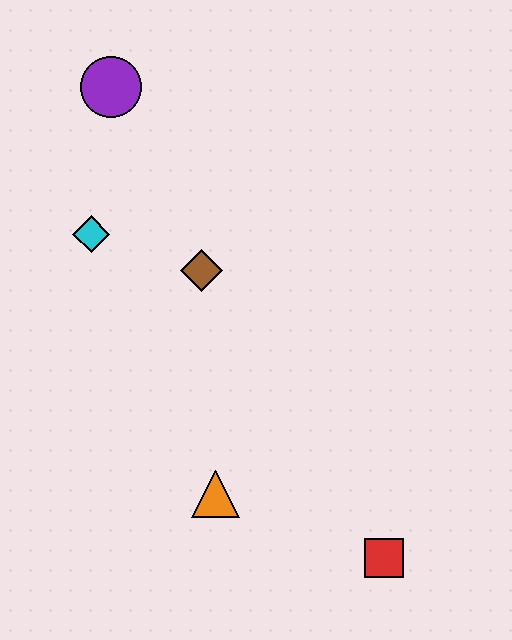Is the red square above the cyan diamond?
No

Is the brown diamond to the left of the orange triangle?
Yes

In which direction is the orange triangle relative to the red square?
The orange triangle is to the left of the red square.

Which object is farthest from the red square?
The purple circle is farthest from the red square.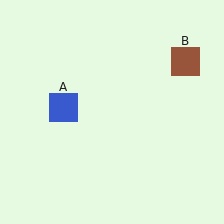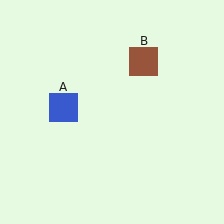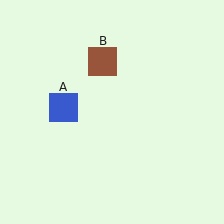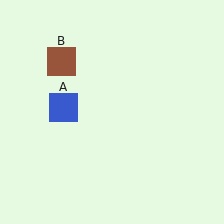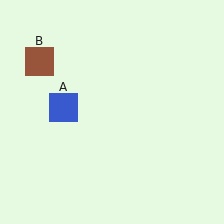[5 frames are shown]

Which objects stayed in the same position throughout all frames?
Blue square (object A) remained stationary.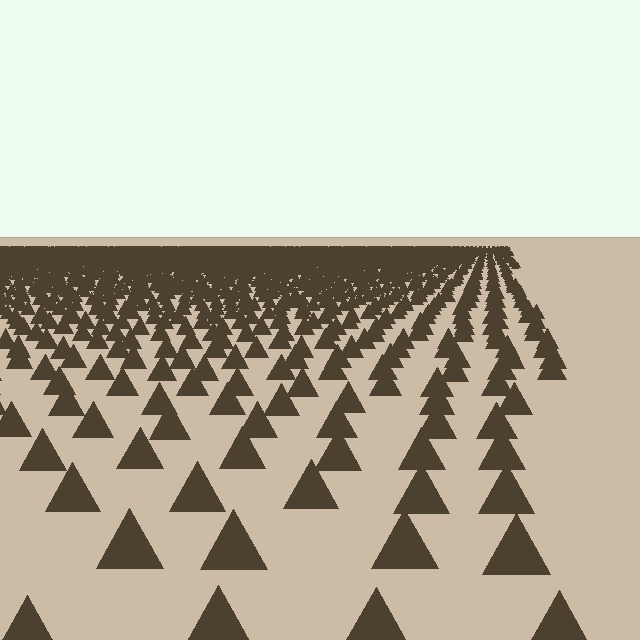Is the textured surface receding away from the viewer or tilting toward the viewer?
The surface is receding away from the viewer. Texture elements get smaller and denser toward the top.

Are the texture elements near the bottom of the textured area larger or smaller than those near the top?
Larger. Near the bottom, elements are closer to the viewer and appear at a bigger on-screen size.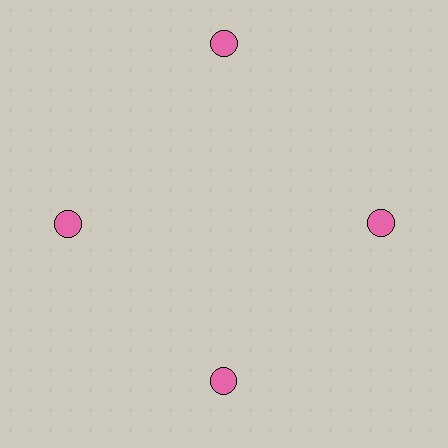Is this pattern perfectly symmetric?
No. The 4 pink circles are arranged in a ring, but one element near the 12 o'clock position is pushed outward from the center, breaking the 4-fold rotational symmetry.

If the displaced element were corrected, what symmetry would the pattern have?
It would have 4-fold rotational symmetry — the pattern would map onto itself every 90 degrees.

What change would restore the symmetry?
The symmetry would be restored by moving it inward, back onto the ring so that all 4 circles sit at equal angles and equal distance from the center.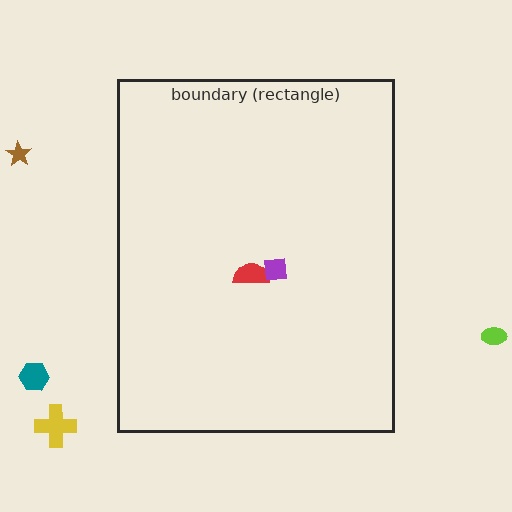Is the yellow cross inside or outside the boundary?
Outside.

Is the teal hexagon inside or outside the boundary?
Outside.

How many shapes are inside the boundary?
2 inside, 4 outside.